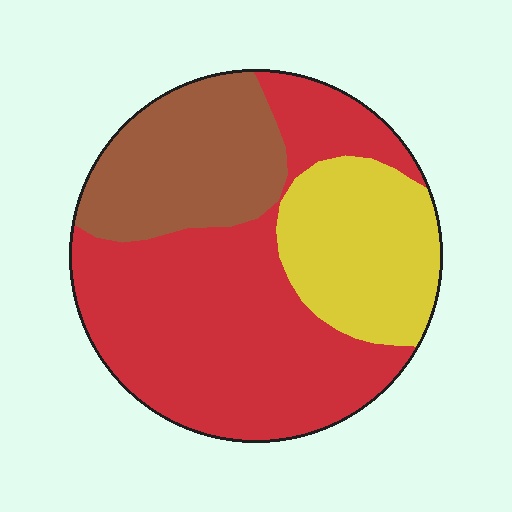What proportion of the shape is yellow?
Yellow takes up between a sixth and a third of the shape.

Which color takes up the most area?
Red, at roughly 55%.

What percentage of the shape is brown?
Brown covers around 25% of the shape.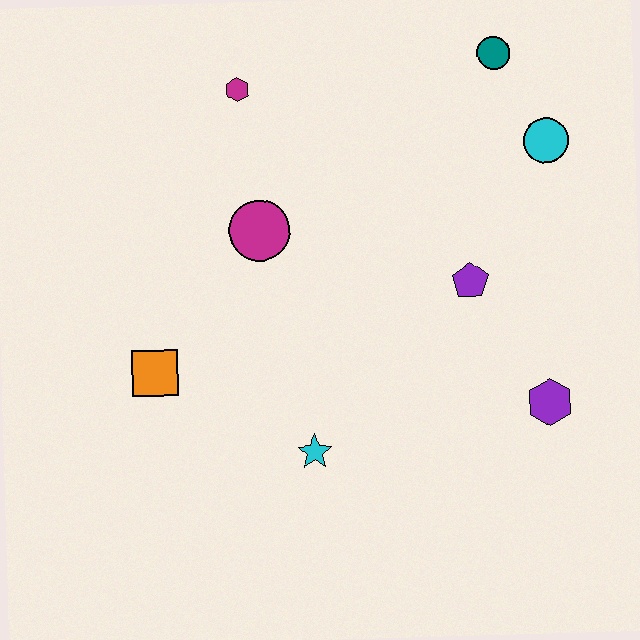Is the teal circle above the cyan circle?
Yes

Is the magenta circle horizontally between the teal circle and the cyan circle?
No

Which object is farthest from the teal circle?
The orange square is farthest from the teal circle.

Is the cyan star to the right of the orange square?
Yes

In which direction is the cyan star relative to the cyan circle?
The cyan star is below the cyan circle.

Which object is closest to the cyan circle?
The teal circle is closest to the cyan circle.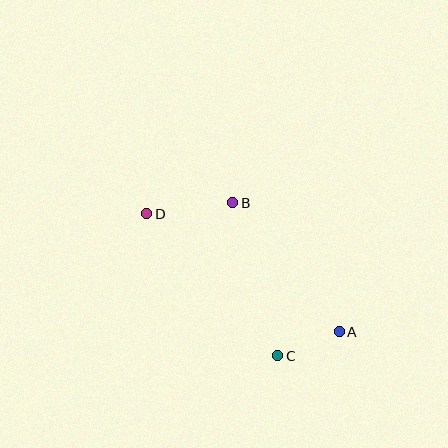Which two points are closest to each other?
Points A and C are closest to each other.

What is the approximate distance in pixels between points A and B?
The distance between A and B is approximately 167 pixels.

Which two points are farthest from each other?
Points A and D are farthest from each other.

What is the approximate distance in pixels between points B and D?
The distance between B and D is approximately 87 pixels.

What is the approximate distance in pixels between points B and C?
The distance between B and C is approximately 159 pixels.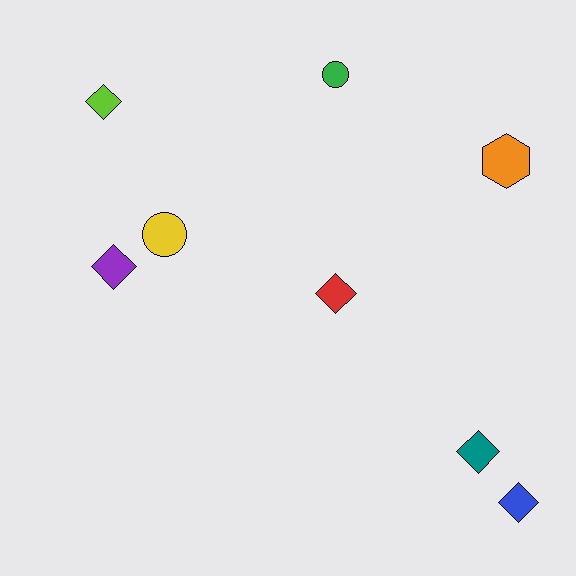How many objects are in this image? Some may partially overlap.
There are 8 objects.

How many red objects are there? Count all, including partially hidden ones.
There is 1 red object.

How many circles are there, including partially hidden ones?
There are 2 circles.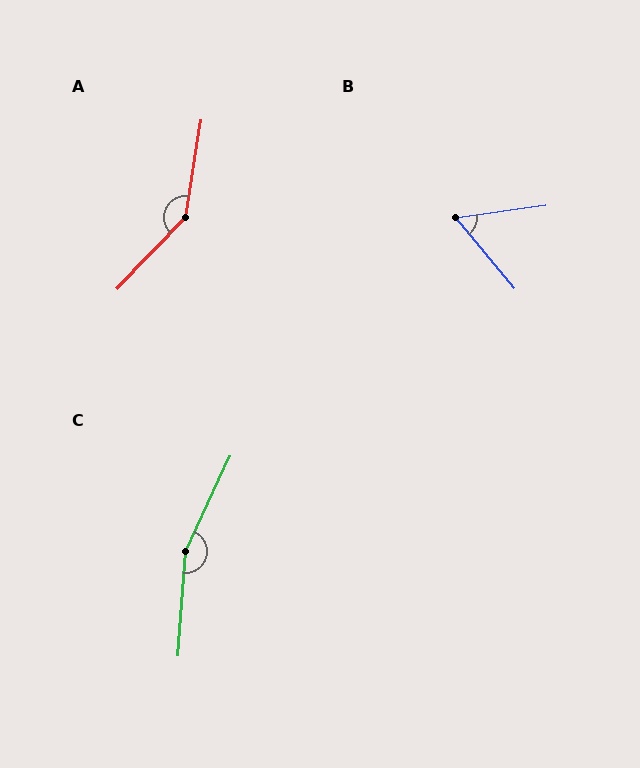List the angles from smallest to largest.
B (58°), A (146°), C (159°).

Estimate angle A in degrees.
Approximately 146 degrees.